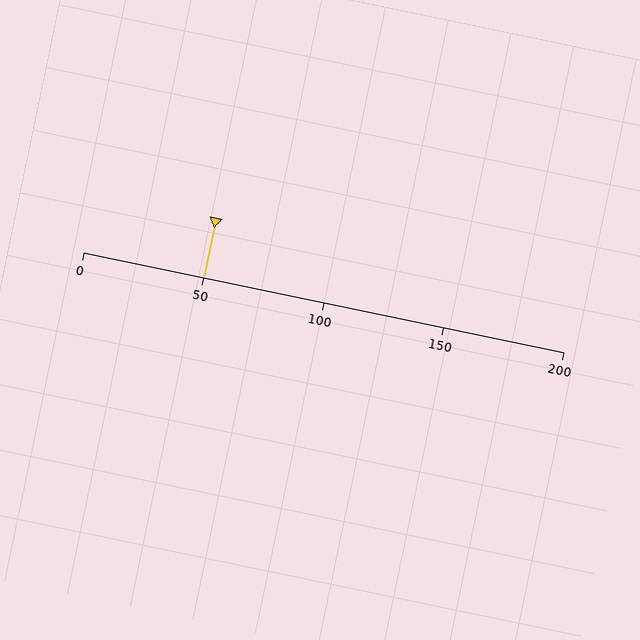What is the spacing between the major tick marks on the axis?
The major ticks are spaced 50 apart.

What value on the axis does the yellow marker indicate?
The marker indicates approximately 50.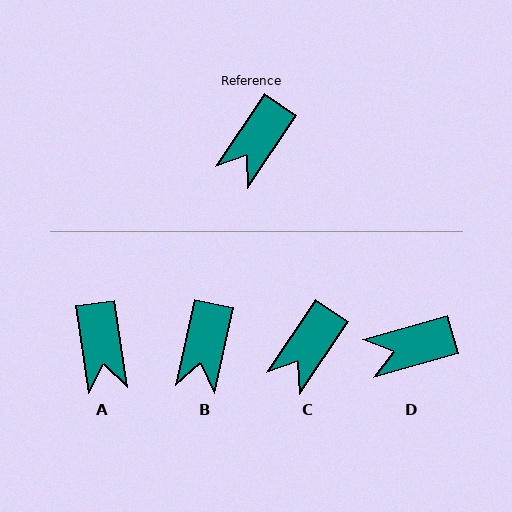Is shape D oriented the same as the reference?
No, it is off by about 40 degrees.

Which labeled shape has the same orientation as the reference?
C.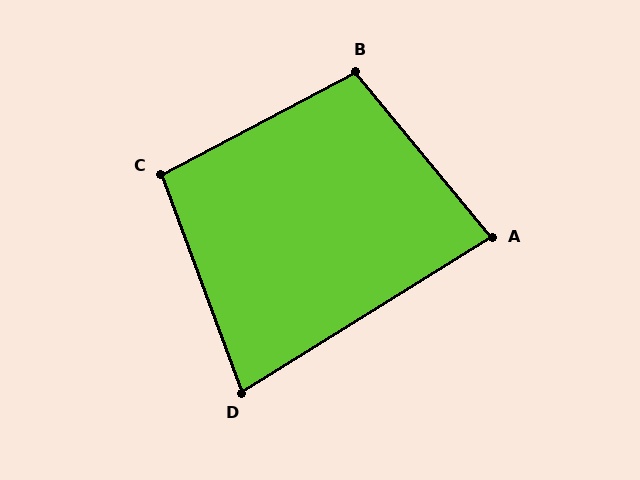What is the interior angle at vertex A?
Approximately 82 degrees (acute).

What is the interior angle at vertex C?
Approximately 98 degrees (obtuse).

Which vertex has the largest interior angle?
B, at approximately 102 degrees.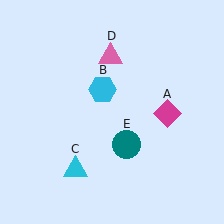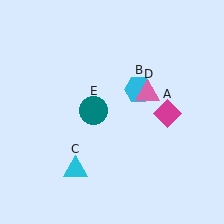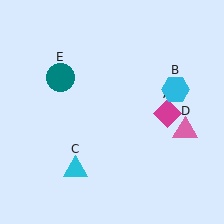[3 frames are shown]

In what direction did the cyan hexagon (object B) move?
The cyan hexagon (object B) moved right.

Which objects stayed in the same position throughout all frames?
Magenta diamond (object A) and cyan triangle (object C) remained stationary.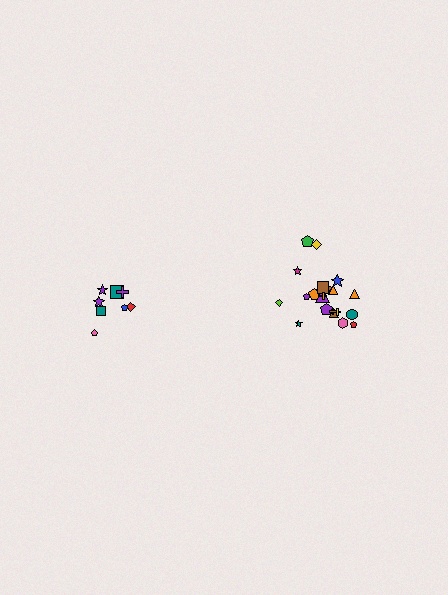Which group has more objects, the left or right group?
The right group.